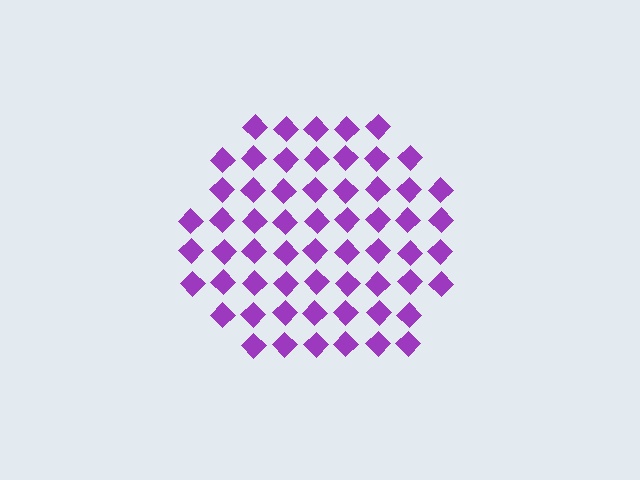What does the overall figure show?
The overall figure shows a hexagon.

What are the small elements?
The small elements are diamonds.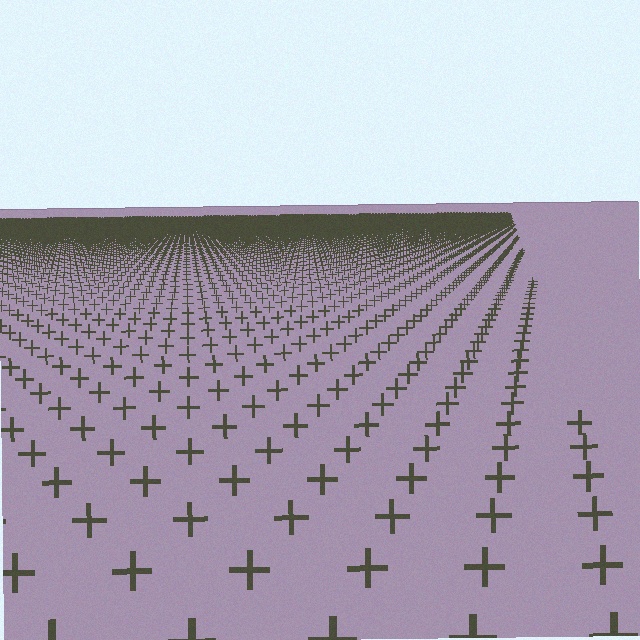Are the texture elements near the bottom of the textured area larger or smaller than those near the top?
Larger. Near the bottom, elements are closer to the viewer and appear at a bigger on-screen size.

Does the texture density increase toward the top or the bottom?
Density increases toward the top.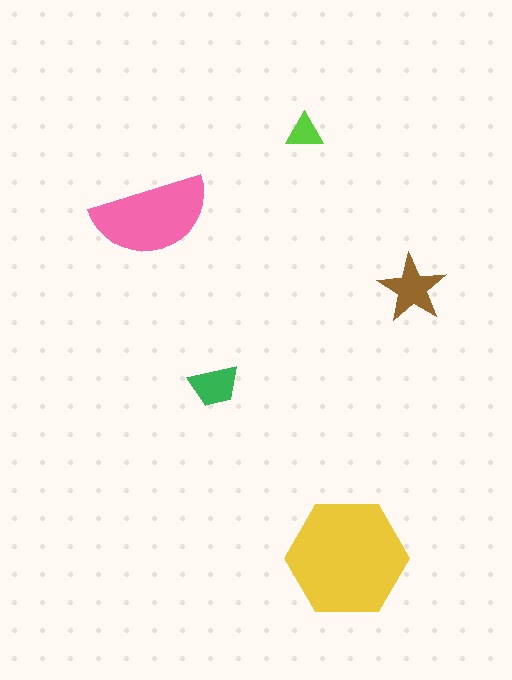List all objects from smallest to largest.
The lime triangle, the green trapezoid, the brown star, the pink semicircle, the yellow hexagon.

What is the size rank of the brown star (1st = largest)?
3rd.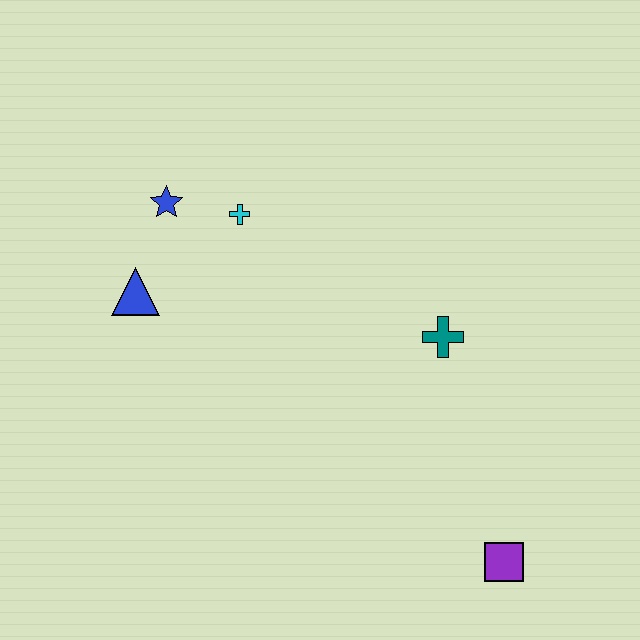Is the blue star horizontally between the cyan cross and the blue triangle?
Yes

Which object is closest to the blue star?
The cyan cross is closest to the blue star.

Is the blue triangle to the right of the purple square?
No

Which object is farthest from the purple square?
The blue star is farthest from the purple square.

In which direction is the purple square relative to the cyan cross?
The purple square is below the cyan cross.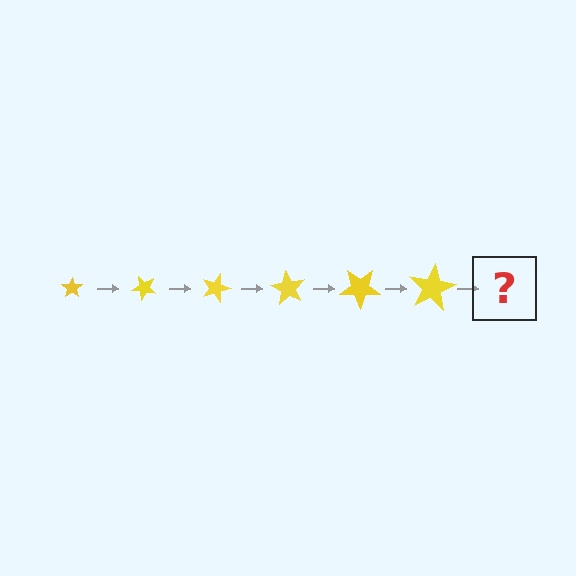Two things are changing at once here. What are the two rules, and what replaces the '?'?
The two rules are that the star grows larger each step and it rotates 45 degrees each step. The '?' should be a star, larger than the previous one and rotated 270 degrees from the start.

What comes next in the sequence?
The next element should be a star, larger than the previous one and rotated 270 degrees from the start.